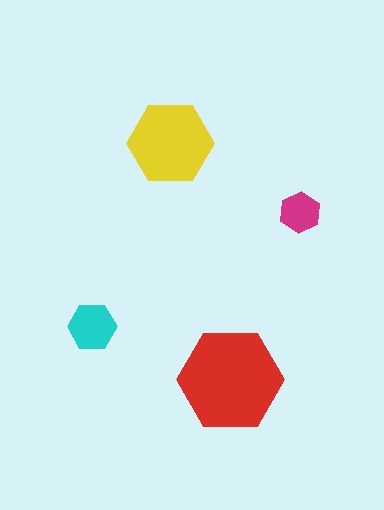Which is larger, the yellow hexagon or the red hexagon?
The red one.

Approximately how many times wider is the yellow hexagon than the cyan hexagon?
About 2 times wider.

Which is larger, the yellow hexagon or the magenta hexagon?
The yellow one.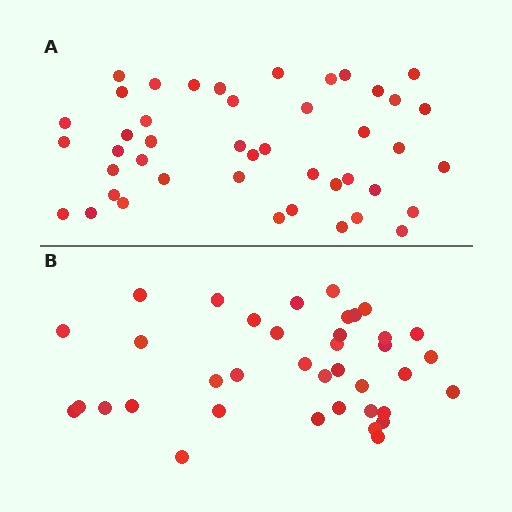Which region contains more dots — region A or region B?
Region A (the top region) has more dots.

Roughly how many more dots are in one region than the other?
Region A has about 6 more dots than region B.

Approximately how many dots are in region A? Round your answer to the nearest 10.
About 40 dots. (The exact count is 44, which rounds to 40.)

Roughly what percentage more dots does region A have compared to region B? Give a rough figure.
About 15% more.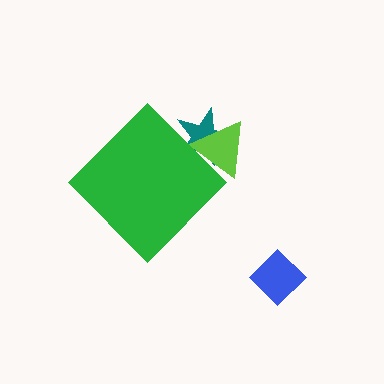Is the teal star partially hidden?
Yes, the teal star is partially hidden behind the green diamond.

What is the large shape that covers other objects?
A green diamond.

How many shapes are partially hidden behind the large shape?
2 shapes are partially hidden.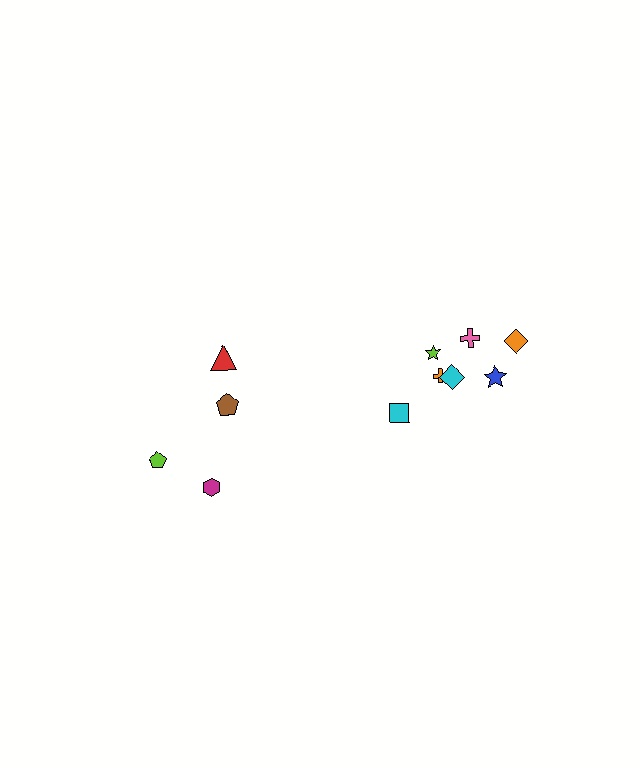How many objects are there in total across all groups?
There are 11 objects.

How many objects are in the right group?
There are 7 objects.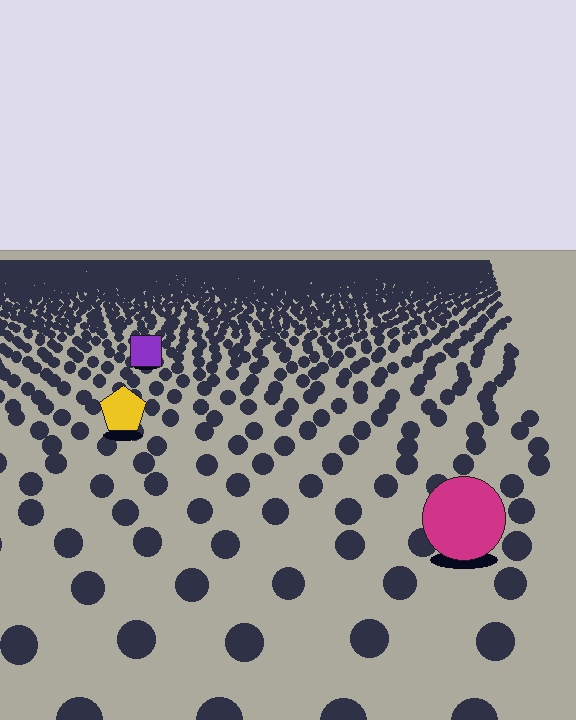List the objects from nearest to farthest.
From nearest to farthest: the magenta circle, the yellow pentagon, the purple square.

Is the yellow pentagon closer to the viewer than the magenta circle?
No. The magenta circle is closer — you can tell from the texture gradient: the ground texture is coarser near it.